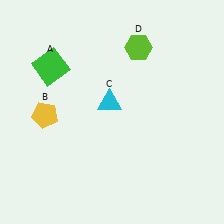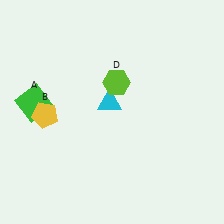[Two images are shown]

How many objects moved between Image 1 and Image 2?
2 objects moved between the two images.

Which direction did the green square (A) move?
The green square (A) moved down.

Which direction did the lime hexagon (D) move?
The lime hexagon (D) moved down.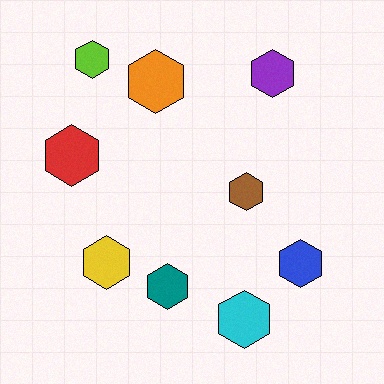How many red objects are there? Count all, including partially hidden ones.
There is 1 red object.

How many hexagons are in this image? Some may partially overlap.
There are 9 hexagons.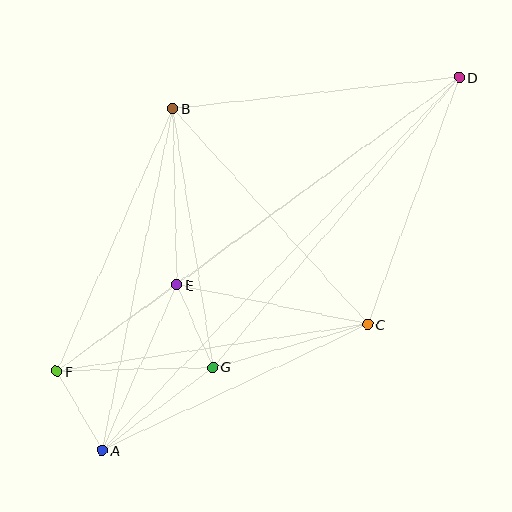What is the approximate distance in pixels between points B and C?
The distance between B and C is approximately 291 pixels.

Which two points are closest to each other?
Points E and G are closest to each other.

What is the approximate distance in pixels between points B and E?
The distance between B and E is approximately 177 pixels.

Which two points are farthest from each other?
Points A and D are farthest from each other.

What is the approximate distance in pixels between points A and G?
The distance between A and G is approximately 138 pixels.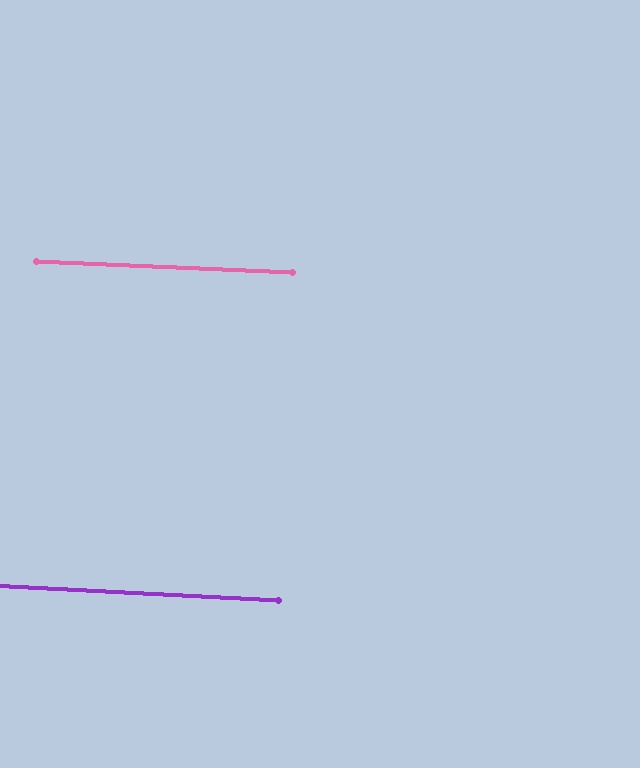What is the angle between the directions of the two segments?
Approximately 1 degree.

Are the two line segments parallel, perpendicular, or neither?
Parallel — their directions differ by only 0.8°.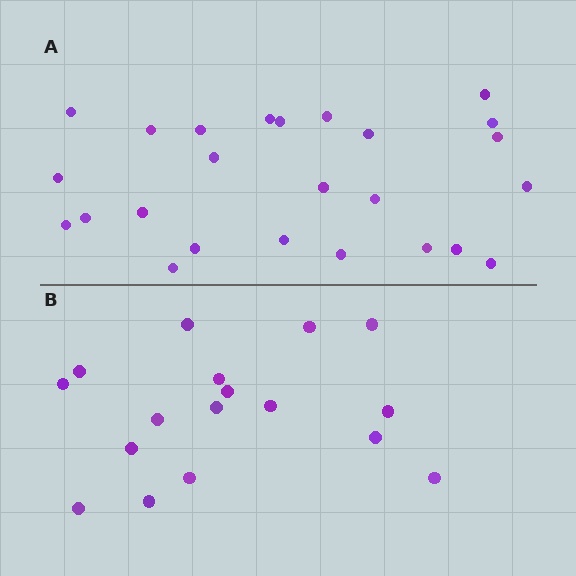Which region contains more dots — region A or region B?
Region A (the top region) has more dots.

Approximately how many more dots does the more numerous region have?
Region A has roughly 8 or so more dots than region B.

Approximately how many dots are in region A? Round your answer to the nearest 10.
About 20 dots. (The exact count is 25, which rounds to 20.)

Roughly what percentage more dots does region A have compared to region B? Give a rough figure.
About 45% more.